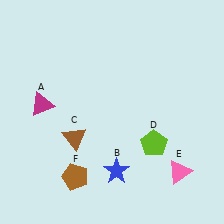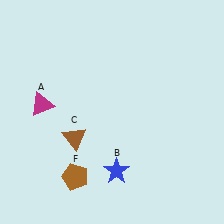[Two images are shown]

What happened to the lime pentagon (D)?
The lime pentagon (D) was removed in Image 2. It was in the bottom-right area of Image 1.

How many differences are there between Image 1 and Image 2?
There are 2 differences between the two images.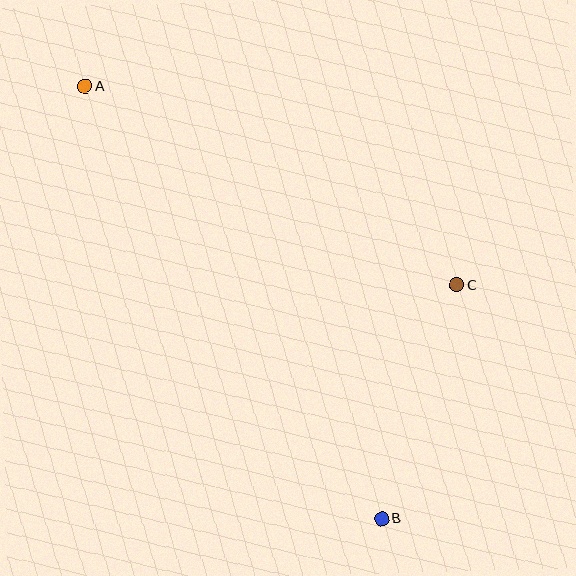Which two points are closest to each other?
Points B and C are closest to each other.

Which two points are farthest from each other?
Points A and B are farthest from each other.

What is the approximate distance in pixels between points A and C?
The distance between A and C is approximately 422 pixels.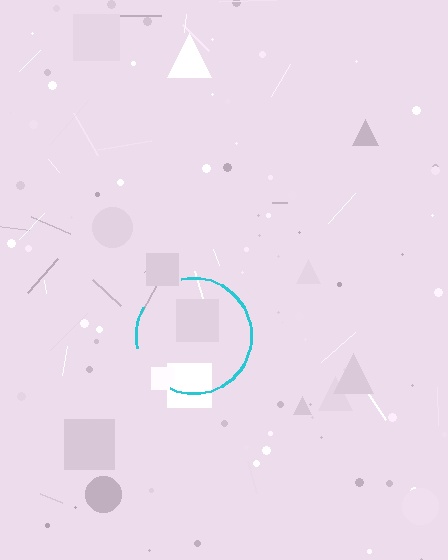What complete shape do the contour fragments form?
The contour fragments form a circle.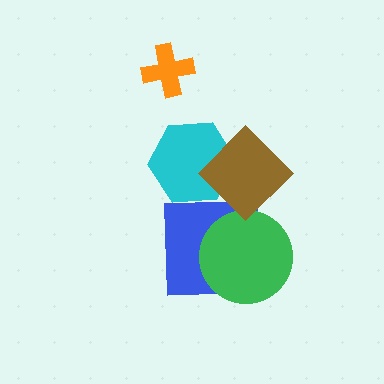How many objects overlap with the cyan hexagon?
1 object overlaps with the cyan hexagon.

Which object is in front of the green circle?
The brown diamond is in front of the green circle.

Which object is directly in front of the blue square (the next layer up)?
The green circle is directly in front of the blue square.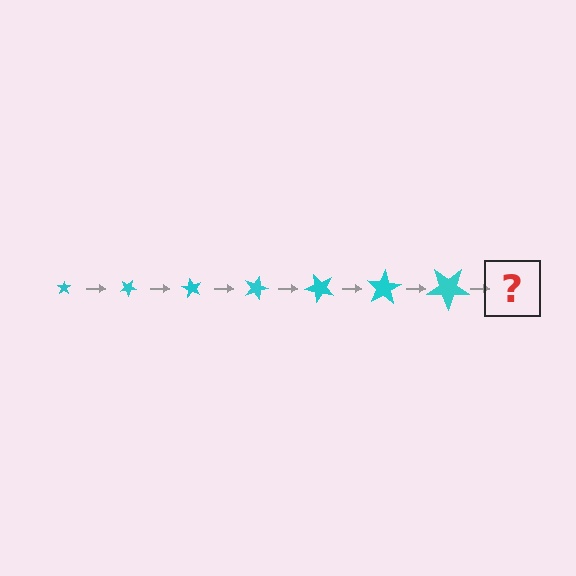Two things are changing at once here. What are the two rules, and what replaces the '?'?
The two rules are that the star grows larger each step and it rotates 30 degrees each step. The '?' should be a star, larger than the previous one and rotated 210 degrees from the start.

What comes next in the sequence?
The next element should be a star, larger than the previous one and rotated 210 degrees from the start.